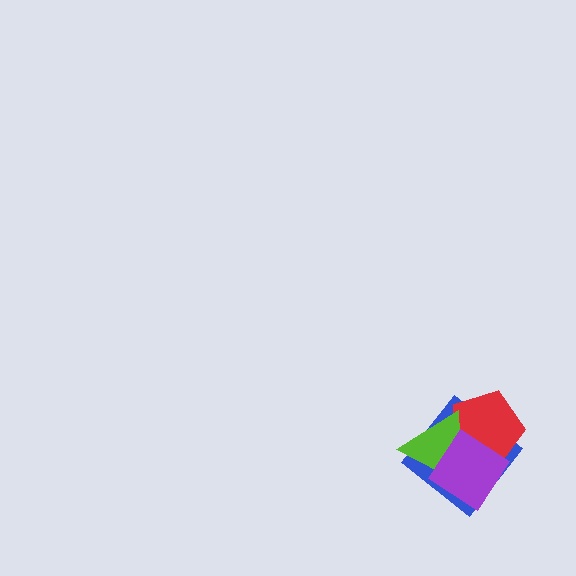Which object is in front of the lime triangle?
The purple diamond is in front of the lime triangle.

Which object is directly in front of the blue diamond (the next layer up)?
The red pentagon is directly in front of the blue diamond.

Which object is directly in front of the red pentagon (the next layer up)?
The lime triangle is directly in front of the red pentagon.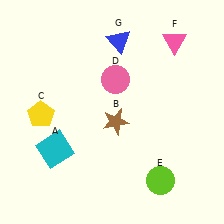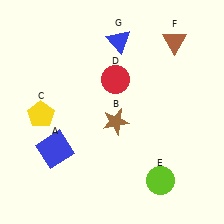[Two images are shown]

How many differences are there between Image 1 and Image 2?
There are 3 differences between the two images.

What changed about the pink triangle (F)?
In Image 1, F is pink. In Image 2, it changed to brown.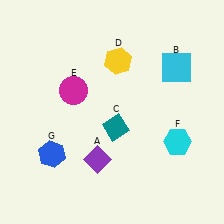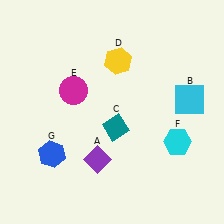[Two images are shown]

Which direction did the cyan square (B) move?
The cyan square (B) moved down.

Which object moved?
The cyan square (B) moved down.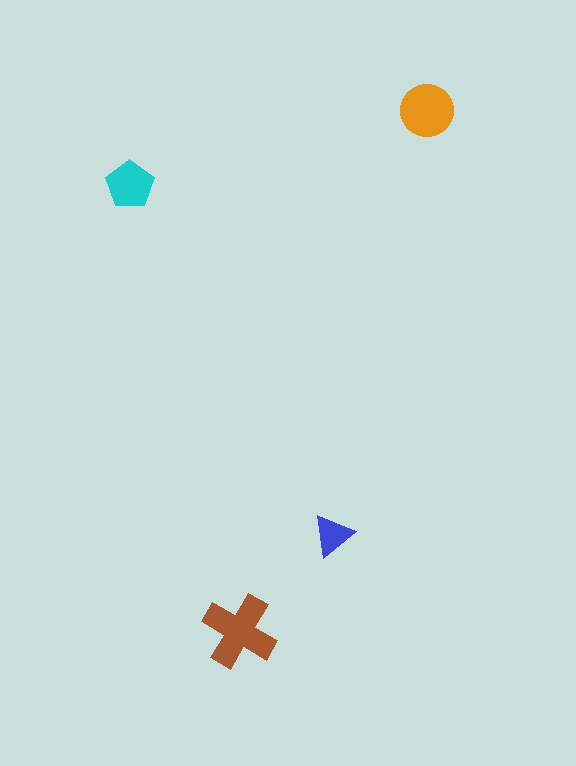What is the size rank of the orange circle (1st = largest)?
2nd.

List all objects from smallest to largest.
The blue triangle, the cyan pentagon, the orange circle, the brown cross.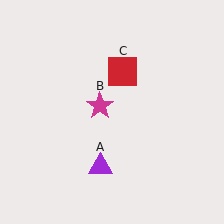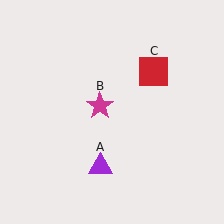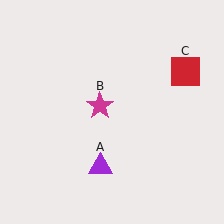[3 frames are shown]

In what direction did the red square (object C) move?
The red square (object C) moved right.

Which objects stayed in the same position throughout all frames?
Purple triangle (object A) and magenta star (object B) remained stationary.